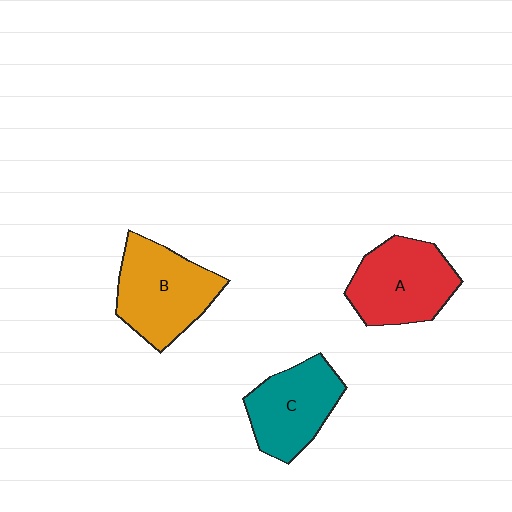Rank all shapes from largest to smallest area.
From largest to smallest: B (orange), A (red), C (teal).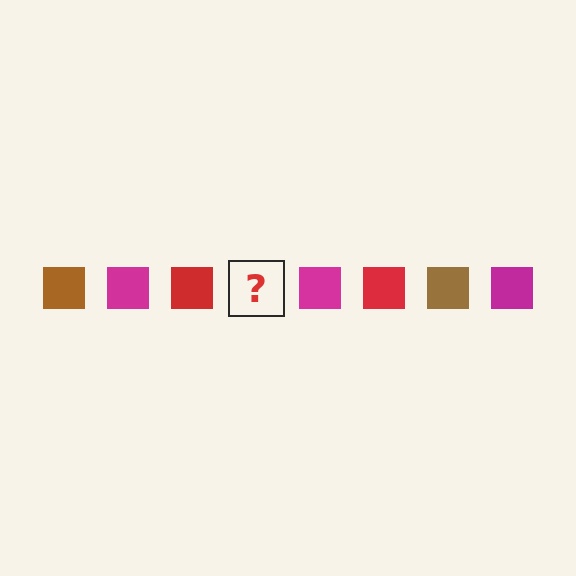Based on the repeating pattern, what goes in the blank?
The blank should be a brown square.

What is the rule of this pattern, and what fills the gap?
The rule is that the pattern cycles through brown, magenta, red squares. The gap should be filled with a brown square.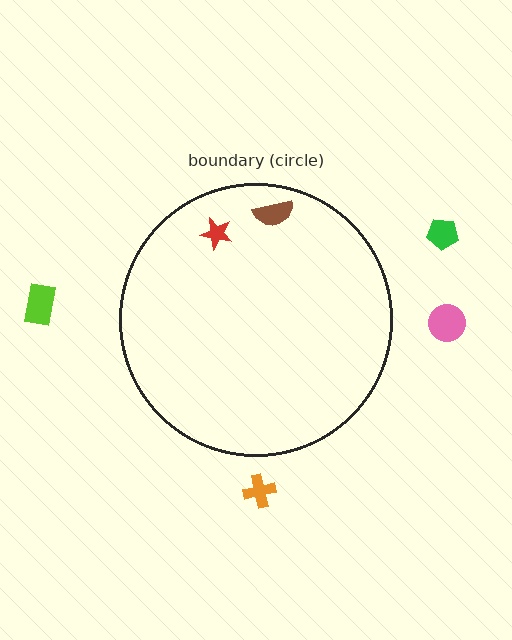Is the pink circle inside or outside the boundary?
Outside.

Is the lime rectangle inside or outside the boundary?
Outside.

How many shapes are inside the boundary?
2 inside, 4 outside.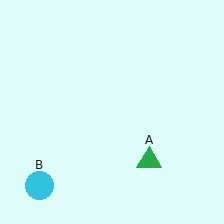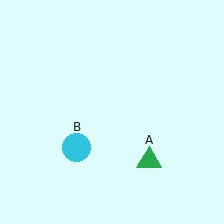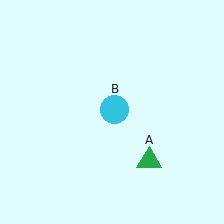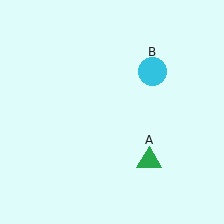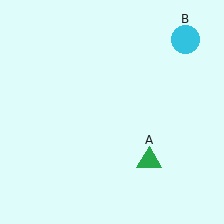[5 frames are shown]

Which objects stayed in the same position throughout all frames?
Green triangle (object A) remained stationary.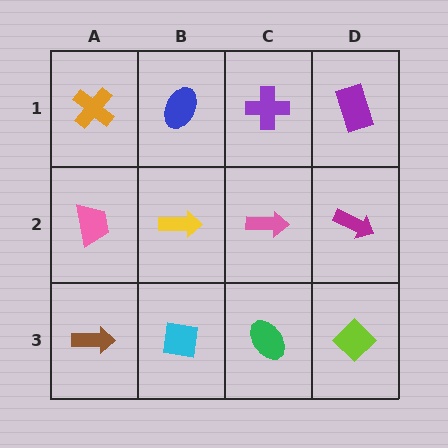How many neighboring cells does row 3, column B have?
3.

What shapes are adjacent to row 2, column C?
A purple cross (row 1, column C), a green ellipse (row 3, column C), a yellow arrow (row 2, column B), a magenta arrow (row 2, column D).